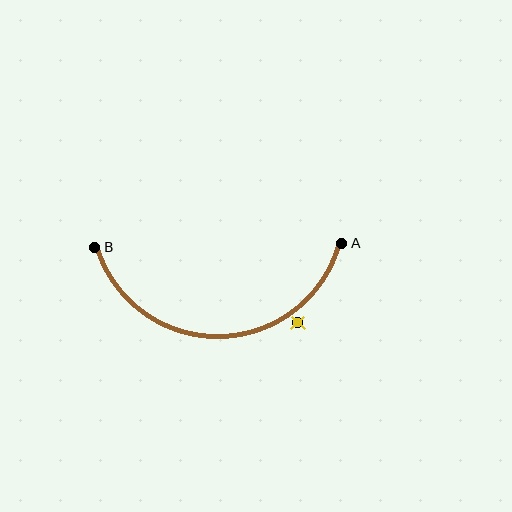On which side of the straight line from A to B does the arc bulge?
The arc bulges below the straight line connecting A and B.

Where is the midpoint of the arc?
The arc midpoint is the point on the curve farthest from the straight line joining A and B. It sits below that line.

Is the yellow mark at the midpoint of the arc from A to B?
No — the yellow mark does not lie on the arc at all. It sits slightly outside the curve.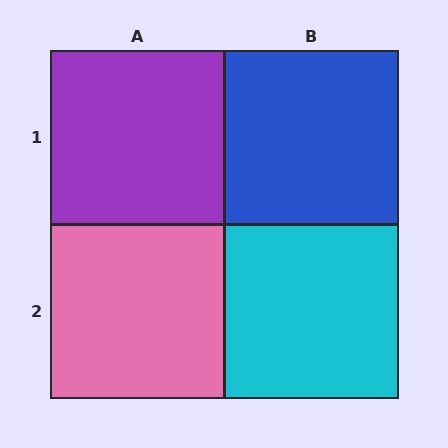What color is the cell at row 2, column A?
Pink.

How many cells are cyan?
1 cell is cyan.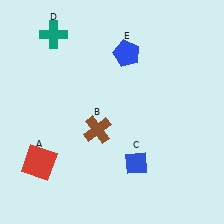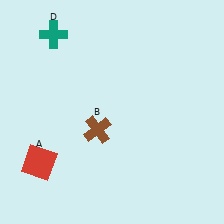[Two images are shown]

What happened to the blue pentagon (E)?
The blue pentagon (E) was removed in Image 2. It was in the top-right area of Image 1.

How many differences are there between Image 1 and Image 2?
There are 2 differences between the two images.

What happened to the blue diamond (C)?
The blue diamond (C) was removed in Image 2. It was in the bottom-right area of Image 1.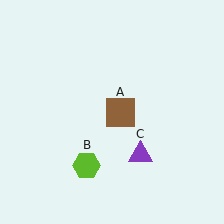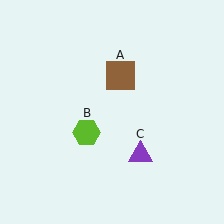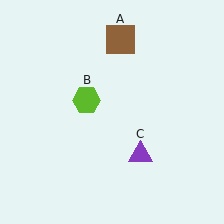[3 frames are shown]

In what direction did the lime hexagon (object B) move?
The lime hexagon (object B) moved up.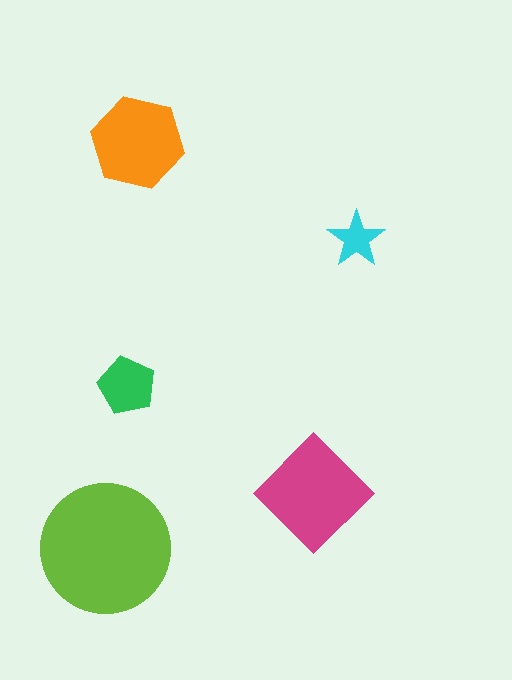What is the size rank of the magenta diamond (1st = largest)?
2nd.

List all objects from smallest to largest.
The cyan star, the green pentagon, the orange hexagon, the magenta diamond, the lime circle.